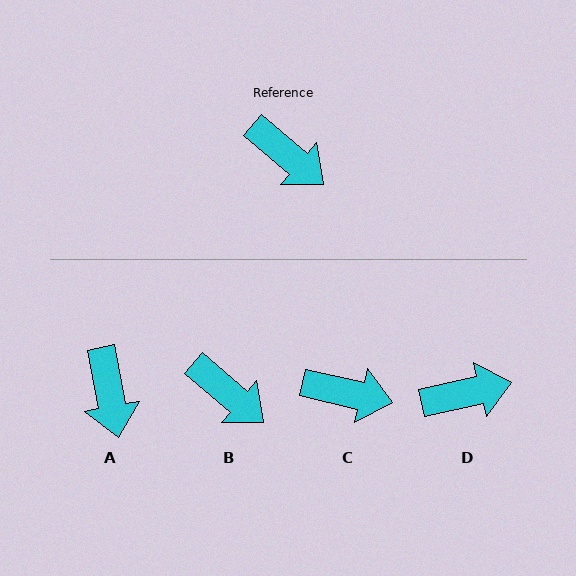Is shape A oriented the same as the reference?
No, it is off by about 39 degrees.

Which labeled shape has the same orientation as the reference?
B.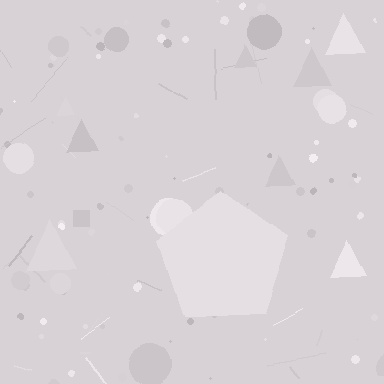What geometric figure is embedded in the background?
A pentagon is embedded in the background.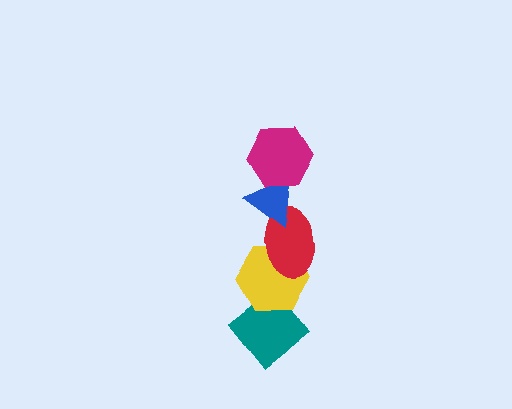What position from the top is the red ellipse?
The red ellipse is 3rd from the top.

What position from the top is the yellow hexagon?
The yellow hexagon is 4th from the top.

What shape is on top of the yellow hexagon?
The red ellipse is on top of the yellow hexagon.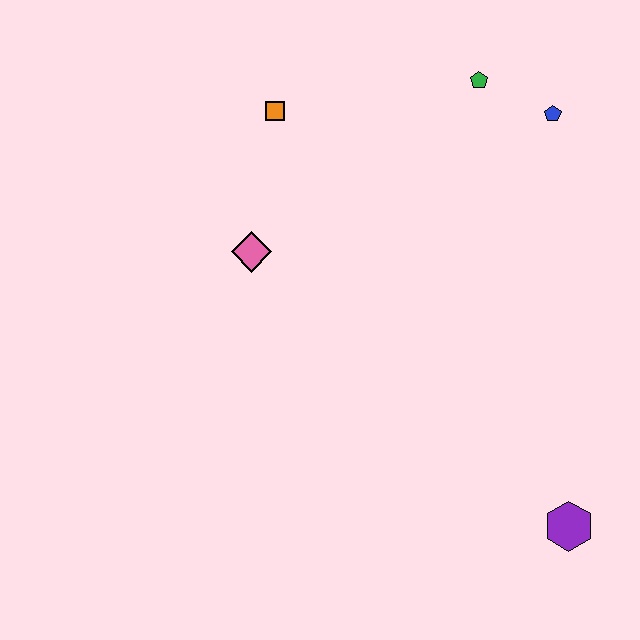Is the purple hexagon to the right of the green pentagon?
Yes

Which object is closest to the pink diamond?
The orange square is closest to the pink diamond.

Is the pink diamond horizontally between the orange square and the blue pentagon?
No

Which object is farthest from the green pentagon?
The purple hexagon is farthest from the green pentagon.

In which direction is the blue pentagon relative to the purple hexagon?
The blue pentagon is above the purple hexagon.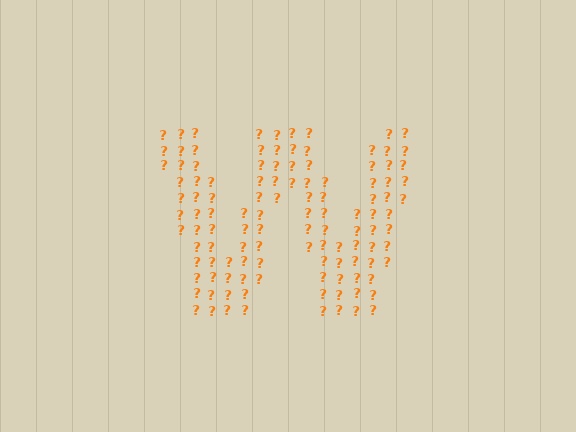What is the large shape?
The large shape is the letter W.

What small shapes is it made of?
It is made of small question marks.